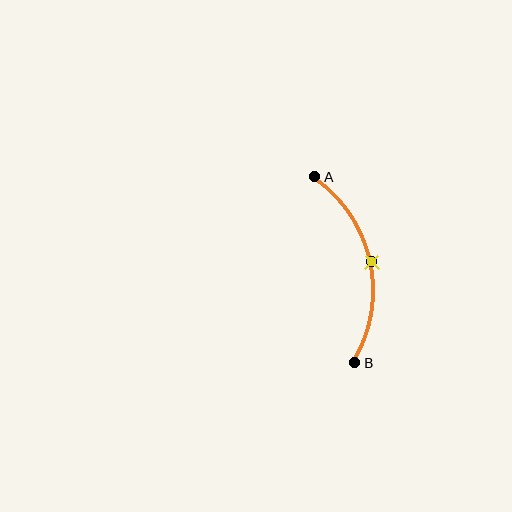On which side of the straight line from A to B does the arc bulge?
The arc bulges to the right of the straight line connecting A and B.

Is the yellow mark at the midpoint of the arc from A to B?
Yes. The yellow mark lies on the arc at equal arc-length from both A and B — it is the arc midpoint.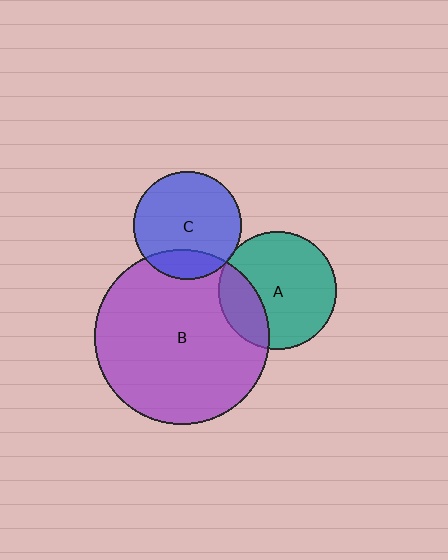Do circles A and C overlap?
Yes.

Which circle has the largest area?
Circle B (purple).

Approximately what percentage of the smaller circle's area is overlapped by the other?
Approximately 5%.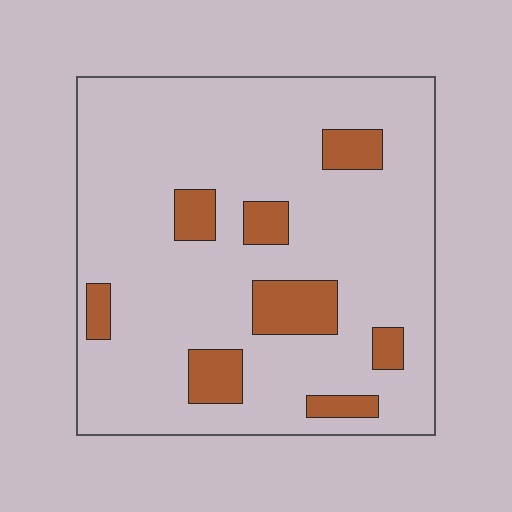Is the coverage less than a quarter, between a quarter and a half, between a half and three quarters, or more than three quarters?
Less than a quarter.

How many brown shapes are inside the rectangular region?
8.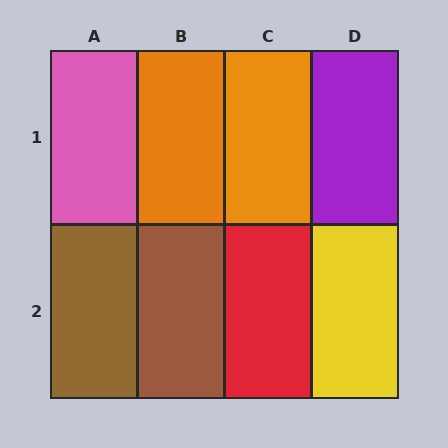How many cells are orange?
2 cells are orange.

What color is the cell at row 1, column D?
Purple.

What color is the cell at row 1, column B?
Orange.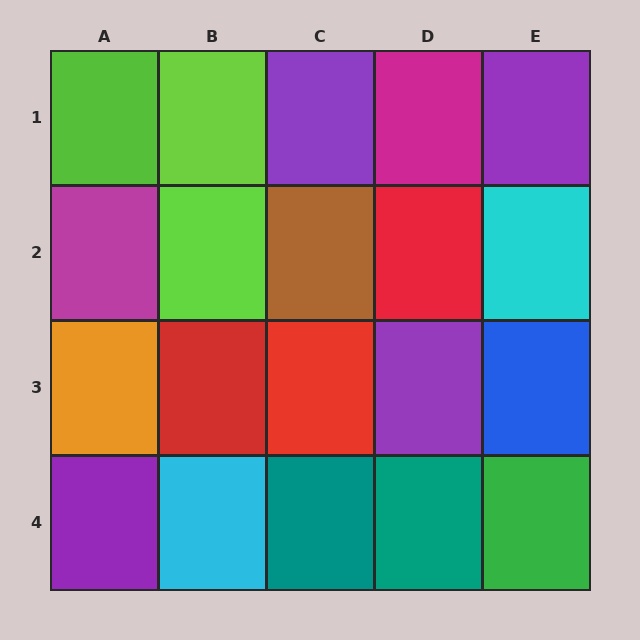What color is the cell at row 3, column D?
Purple.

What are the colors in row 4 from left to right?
Purple, cyan, teal, teal, green.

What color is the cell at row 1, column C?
Purple.